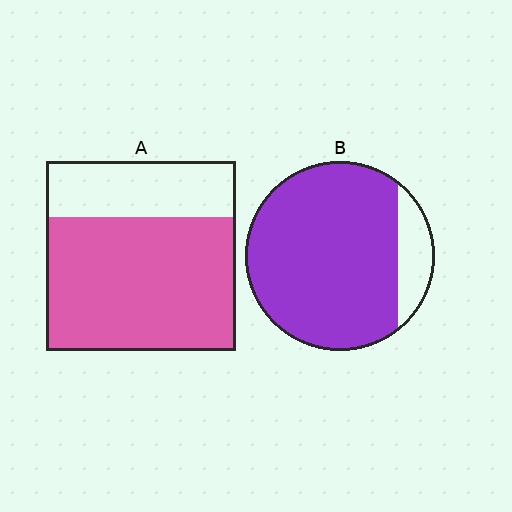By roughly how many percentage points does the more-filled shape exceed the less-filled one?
By roughly 15 percentage points (B over A).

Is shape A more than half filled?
Yes.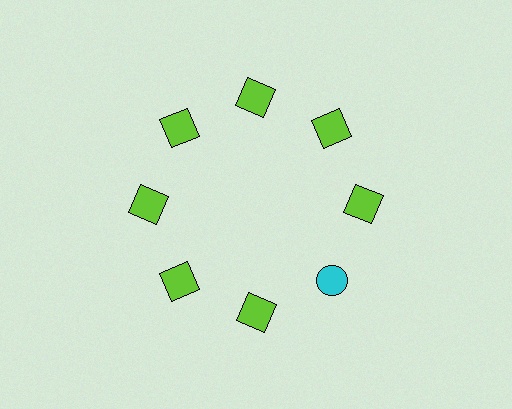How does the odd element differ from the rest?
It differs in both color (cyan instead of lime) and shape (circle instead of square).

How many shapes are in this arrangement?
There are 8 shapes arranged in a ring pattern.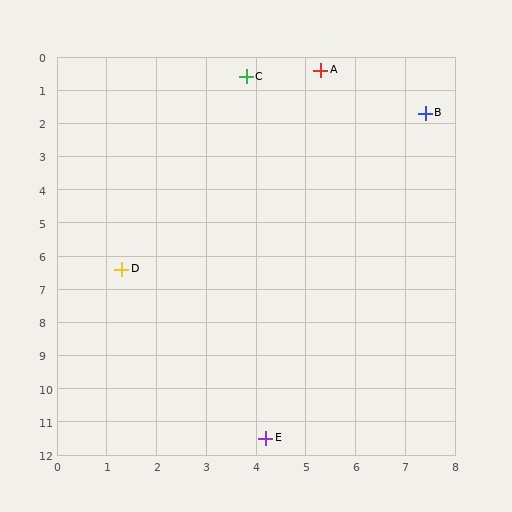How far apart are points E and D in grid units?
Points E and D are about 5.9 grid units apart.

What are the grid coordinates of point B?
Point B is at approximately (7.4, 1.7).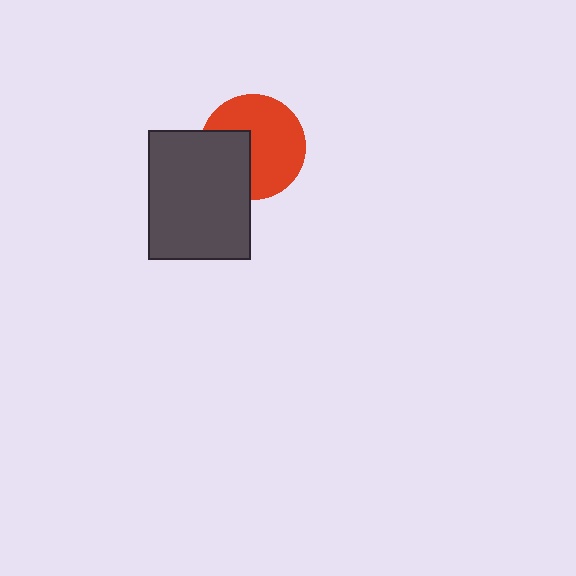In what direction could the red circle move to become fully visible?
The red circle could move right. That would shift it out from behind the dark gray rectangle entirely.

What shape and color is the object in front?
The object in front is a dark gray rectangle.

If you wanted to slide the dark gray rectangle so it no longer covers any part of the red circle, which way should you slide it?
Slide it left — that is the most direct way to separate the two shapes.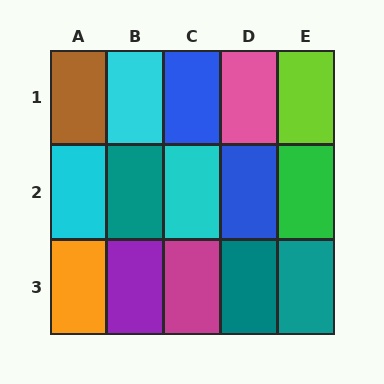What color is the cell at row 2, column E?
Green.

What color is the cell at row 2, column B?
Teal.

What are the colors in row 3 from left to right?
Orange, purple, magenta, teal, teal.